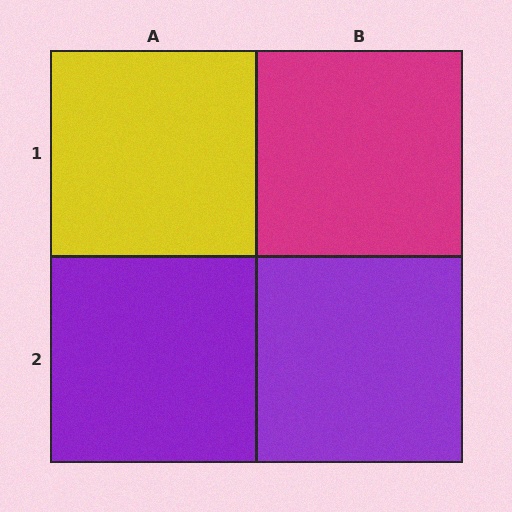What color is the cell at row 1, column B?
Magenta.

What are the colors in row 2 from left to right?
Purple, purple.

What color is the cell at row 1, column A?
Yellow.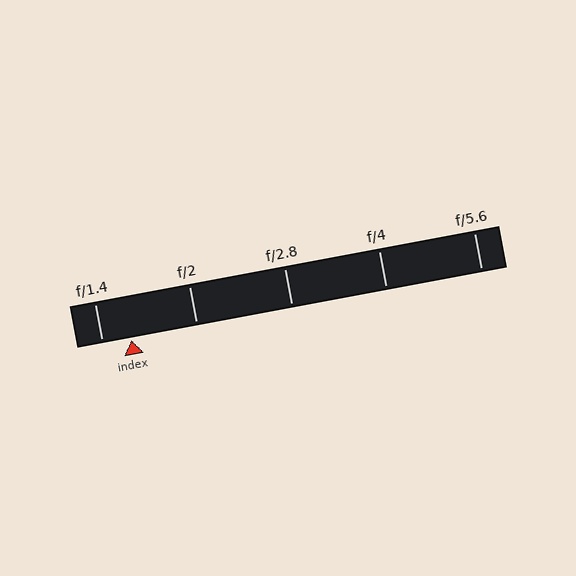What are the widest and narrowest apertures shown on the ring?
The widest aperture shown is f/1.4 and the narrowest is f/5.6.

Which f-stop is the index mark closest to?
The index mark is closest to f/1.4.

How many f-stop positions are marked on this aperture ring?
There are 5 f-stop positions marked.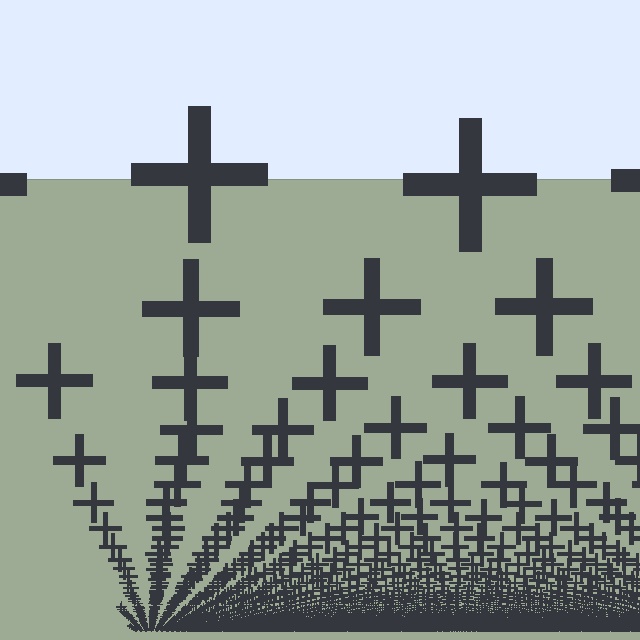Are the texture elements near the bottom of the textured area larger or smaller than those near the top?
Smaller. The gradient is inverted — elements near the bottom are smaller and denser.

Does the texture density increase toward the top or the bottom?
Density increases toward the bottom.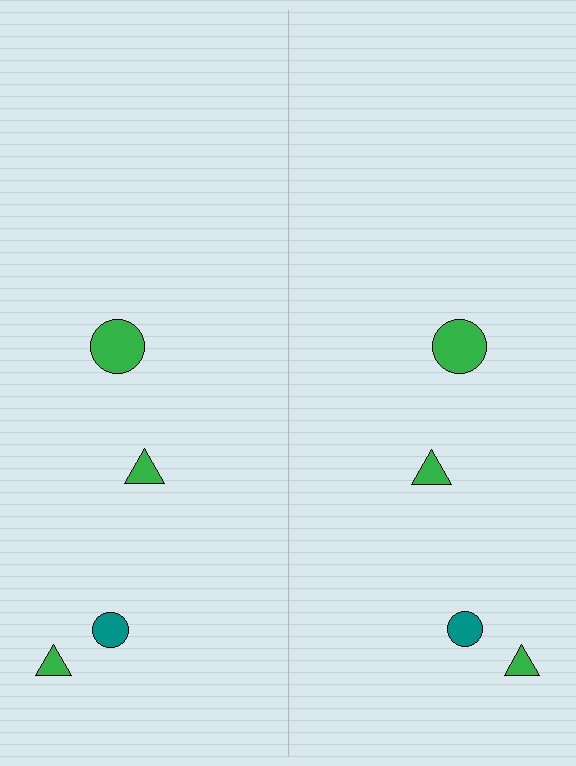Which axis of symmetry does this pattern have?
The pattern has a vertical axis of symmetry running through the center of the image.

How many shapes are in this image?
There are 8 shapes in this image.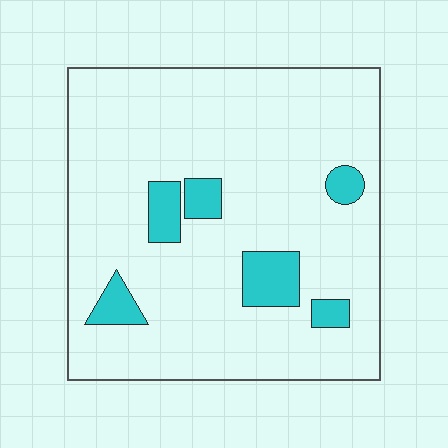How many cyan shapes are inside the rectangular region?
6.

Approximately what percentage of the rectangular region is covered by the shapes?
Approximately 10%.